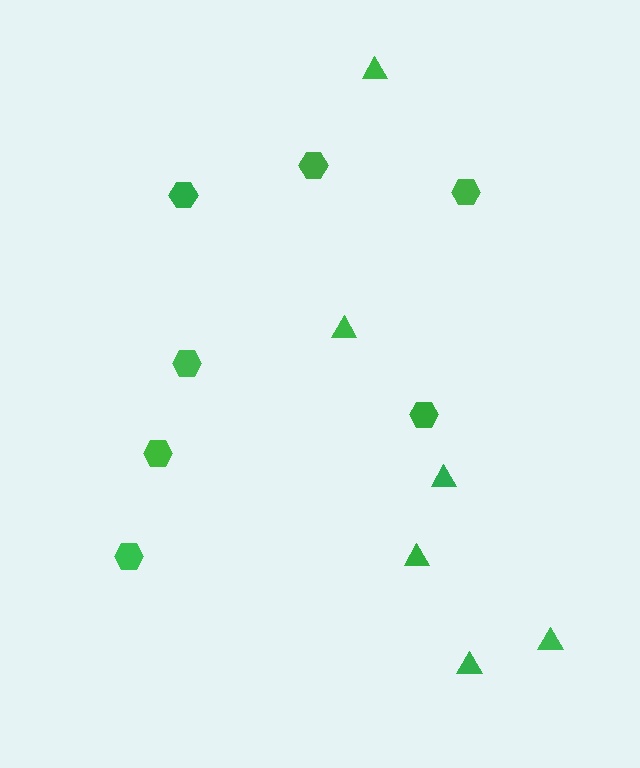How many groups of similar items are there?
There are 2 groups: one group of triangles (6) and one group of hexagons (7).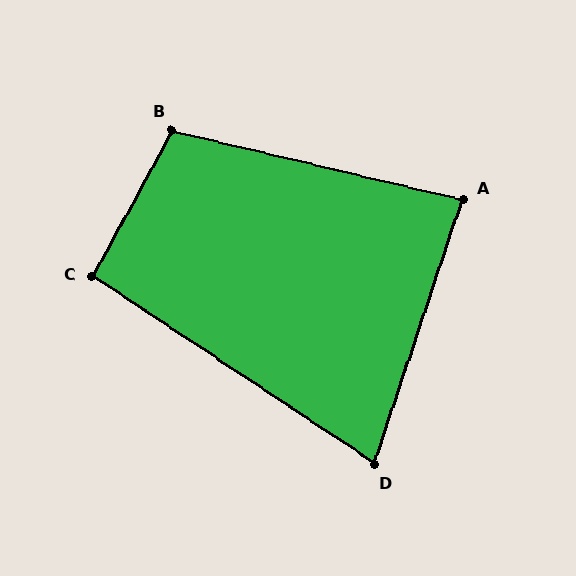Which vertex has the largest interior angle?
B, at approximately 105 degrees.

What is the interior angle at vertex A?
Approximately 85 degrees (acute).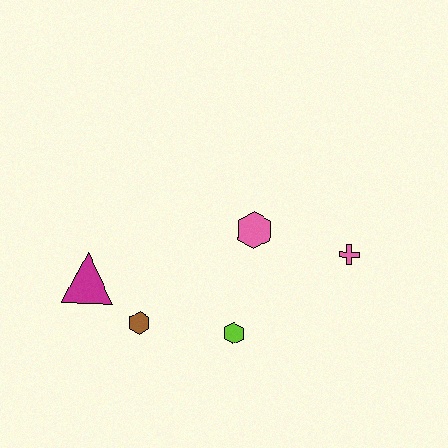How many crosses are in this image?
There is 1 cross.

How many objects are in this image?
There are 5 objects.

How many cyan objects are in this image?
There are no cyan objects.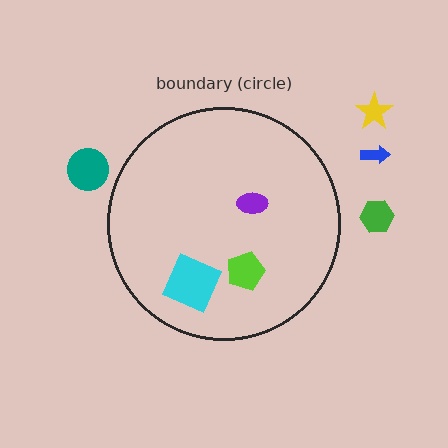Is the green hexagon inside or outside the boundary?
Outside.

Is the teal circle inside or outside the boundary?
Outside.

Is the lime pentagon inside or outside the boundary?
Inside.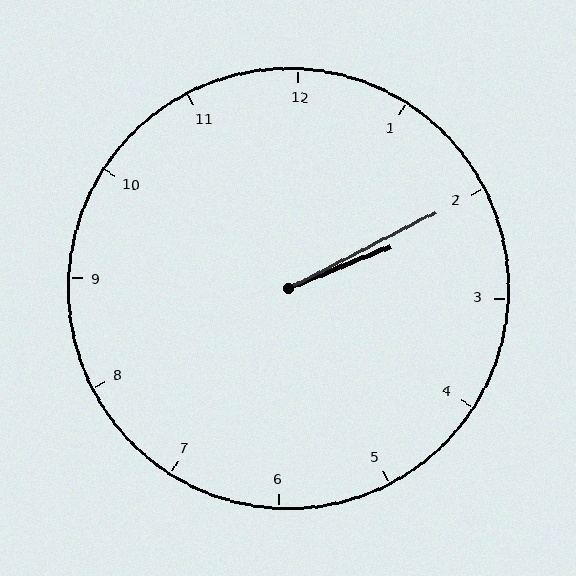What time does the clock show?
2:10.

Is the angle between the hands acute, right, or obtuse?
It is acute.